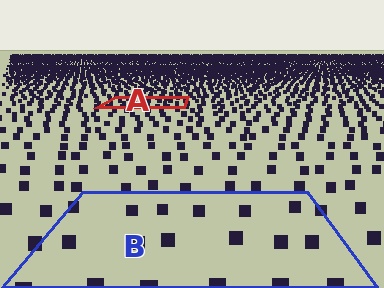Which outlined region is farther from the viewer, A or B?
Region A is farther from the viewer — the texture elements inside it appear smaller and more densely packed.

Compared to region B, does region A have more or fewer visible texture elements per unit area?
Region A has more texture elements per unit area — they are packed more densely because it is farther away.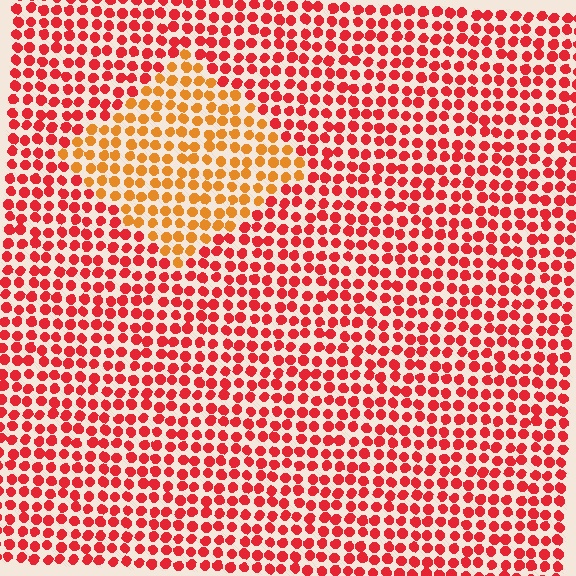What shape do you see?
I see a diamond.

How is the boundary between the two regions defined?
The boundary is defined purely by a slight shift in hue (about 36 degrees). Spacing, size, and orientation are identical on both sides.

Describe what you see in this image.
The image is filled with small red elements in a uniform arrangement. A diamond-shaped region is visible where the elements are tinted to a slightly different hue, forming a subtle color boundary.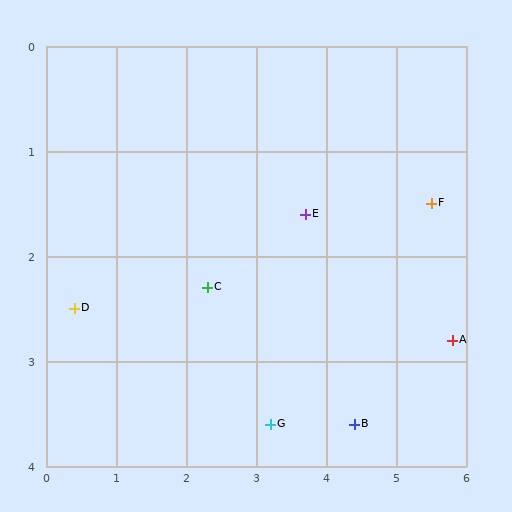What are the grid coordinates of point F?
Point F is at approximately (5.5, 1.5).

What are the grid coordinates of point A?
Point A is at approximately (5.8, 2.8).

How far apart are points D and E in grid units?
Points D and E are about 3.4 grid units apart.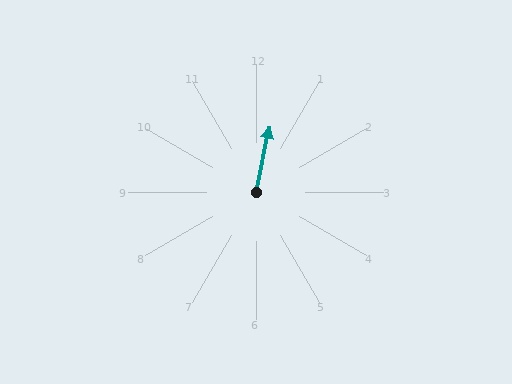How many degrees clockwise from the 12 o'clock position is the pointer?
Approximately 12 degrees.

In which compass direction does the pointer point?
North.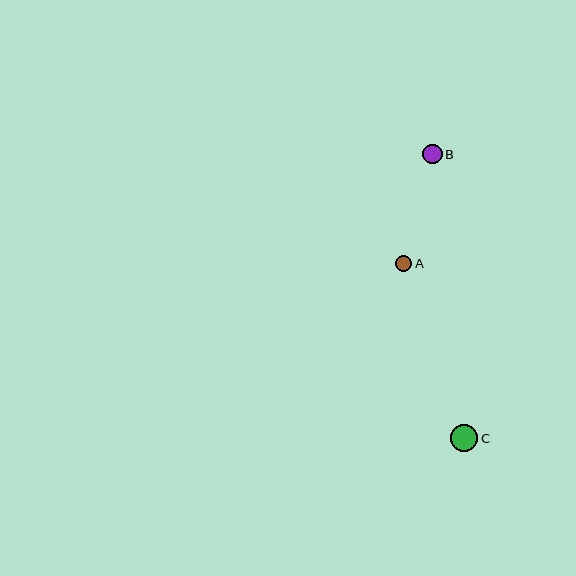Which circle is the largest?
Circle C is the largest with a size of approximately 27 pixels.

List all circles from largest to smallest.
From largest to smallest: C, B, A.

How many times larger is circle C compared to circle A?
Circle C is approximately 1.7 times the size of circle A.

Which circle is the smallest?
Circle A is the smallest with a size of approximately 16 pixels.